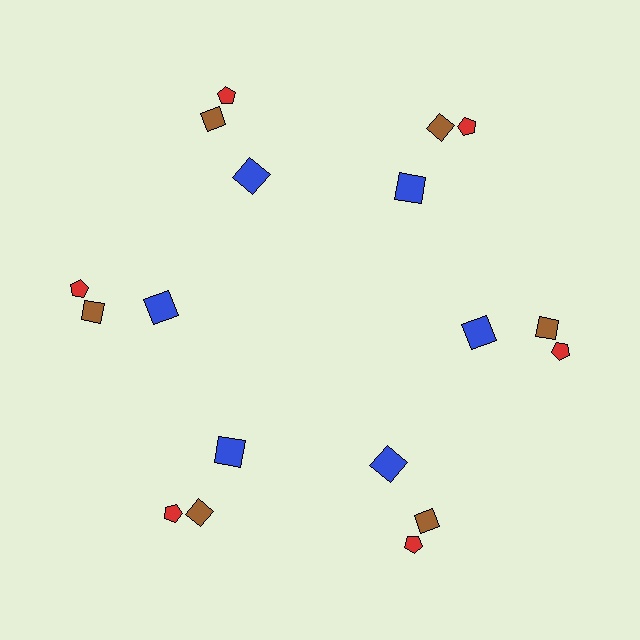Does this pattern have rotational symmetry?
Yes, this pattern has 6-fold rotational symmetry. It looks the same after rotating 60 degrees around the center.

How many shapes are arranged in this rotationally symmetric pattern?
There are 18 shapes, arranged in 6 groups of 3.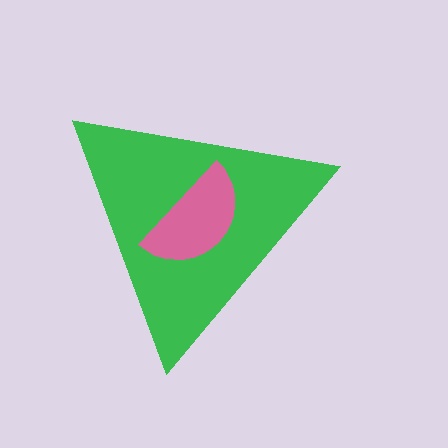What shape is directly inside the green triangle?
The pink semicircle.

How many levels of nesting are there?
2.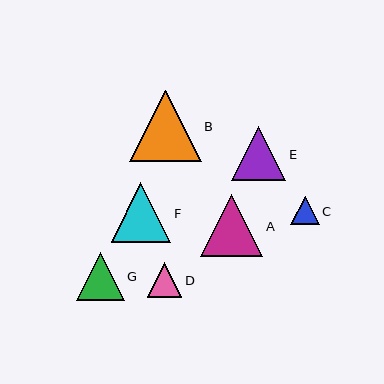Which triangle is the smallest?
Triangle C is the smallest with a size of approximately 28 pixels.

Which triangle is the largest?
Triangle B is the largest with a size of approximately 71 pixels.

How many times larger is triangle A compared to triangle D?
Triangle A is approximately 1.8 times the size of triangle D.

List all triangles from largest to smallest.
From largest to smallest: B, A, F, E, G, D, C.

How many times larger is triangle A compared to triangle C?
Triangle A is approximately 2.2 times the size of triangle C.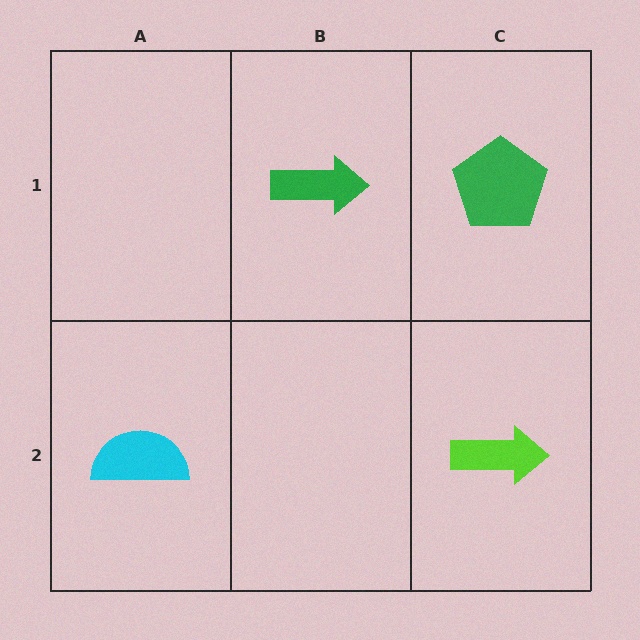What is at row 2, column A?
A cyan semicircle.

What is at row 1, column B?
A green arrow.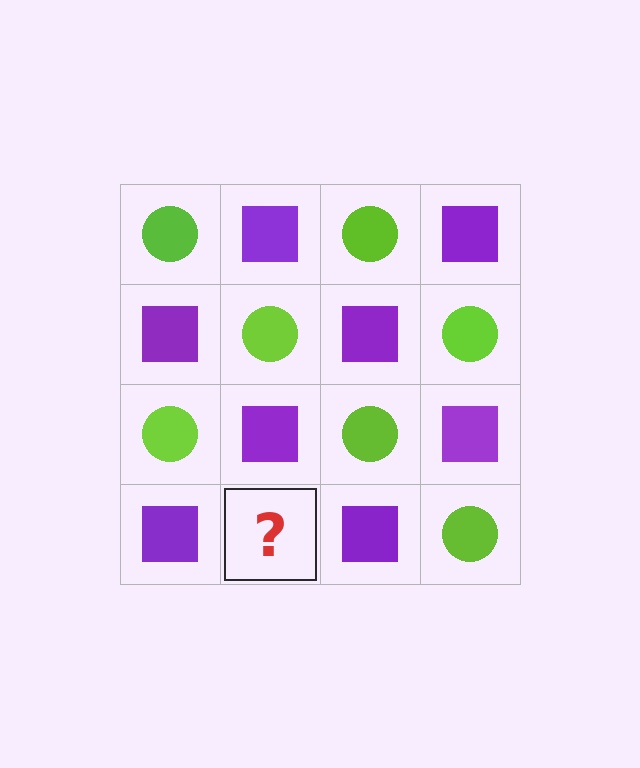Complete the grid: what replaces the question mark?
The question mark should be replaced with a lime circle.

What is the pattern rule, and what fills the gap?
The rule is that it alternates lime circle and purple square in a checkerboard pattern. The gap should be filled with a lime circle.